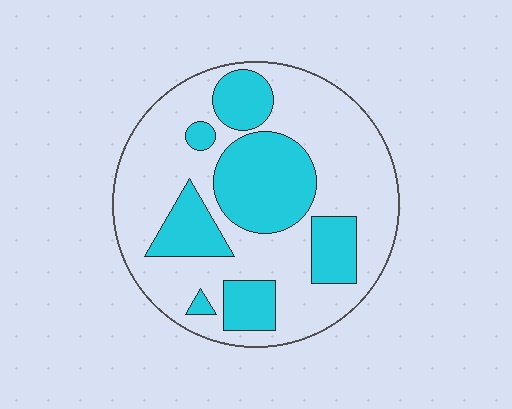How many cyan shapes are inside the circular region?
7.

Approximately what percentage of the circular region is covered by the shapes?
Approximately 35%.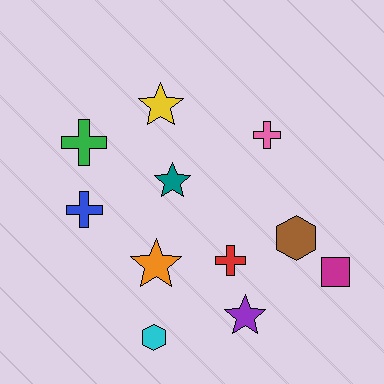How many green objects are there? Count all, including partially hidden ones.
There is 1 green object.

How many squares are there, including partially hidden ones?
There is 1 square.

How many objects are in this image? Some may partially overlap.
There are 11 objects.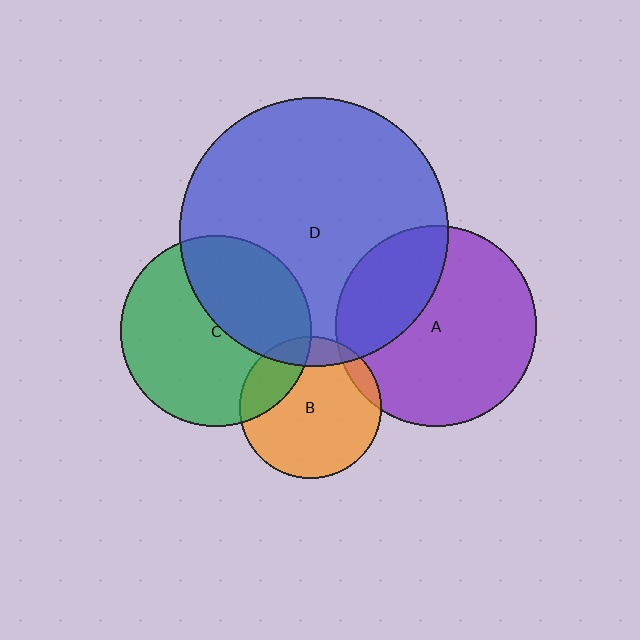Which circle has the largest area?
Circle D (blue).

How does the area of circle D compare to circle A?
Approximately 1.8 times.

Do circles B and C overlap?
Yes.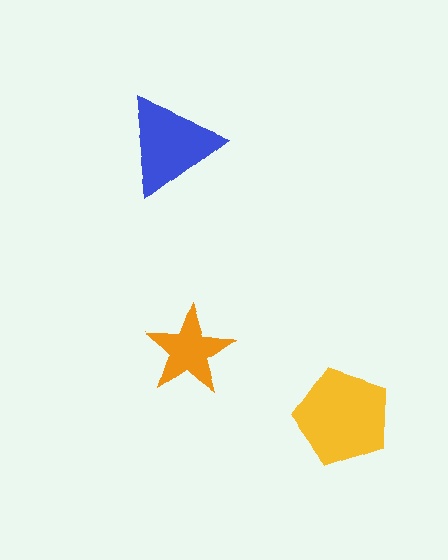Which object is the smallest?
The orange star.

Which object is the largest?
The yellow pentagon.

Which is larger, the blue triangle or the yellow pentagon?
The yellow pentagon.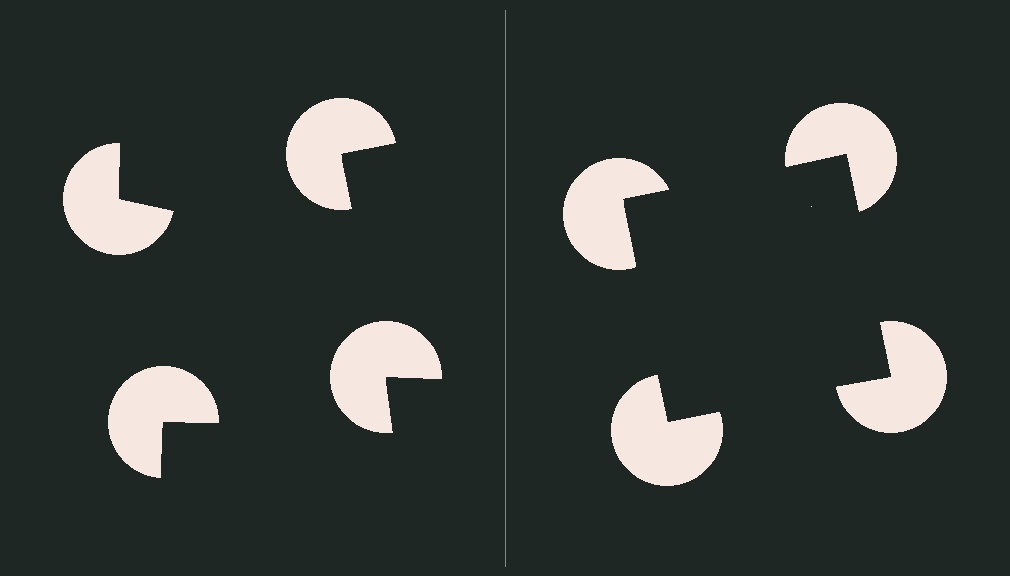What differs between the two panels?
The pac-man discs are positioned identically on both sides; only the wedge orientations differ. On the right they align to a square; on the left they are misaligned.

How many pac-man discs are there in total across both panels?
8 — 4 on each side.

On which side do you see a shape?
An illusory square appears on the right side. On the left side the wedge cuts are rotated, so no coherent shape forms.